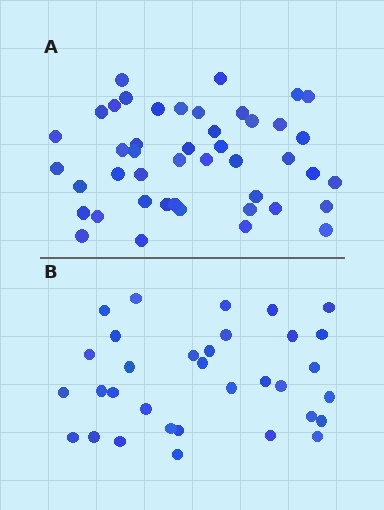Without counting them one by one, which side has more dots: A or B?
Region A (the top region) has more dots.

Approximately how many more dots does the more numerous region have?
Region A has roughly 12 or so more dots than region B.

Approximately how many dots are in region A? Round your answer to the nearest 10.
About 40 dots. (The exact count is 45, which rounds to 40.)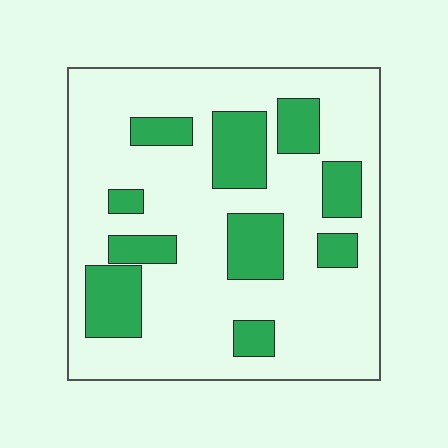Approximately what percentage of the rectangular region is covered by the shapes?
Approximately 25%.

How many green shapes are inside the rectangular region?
10.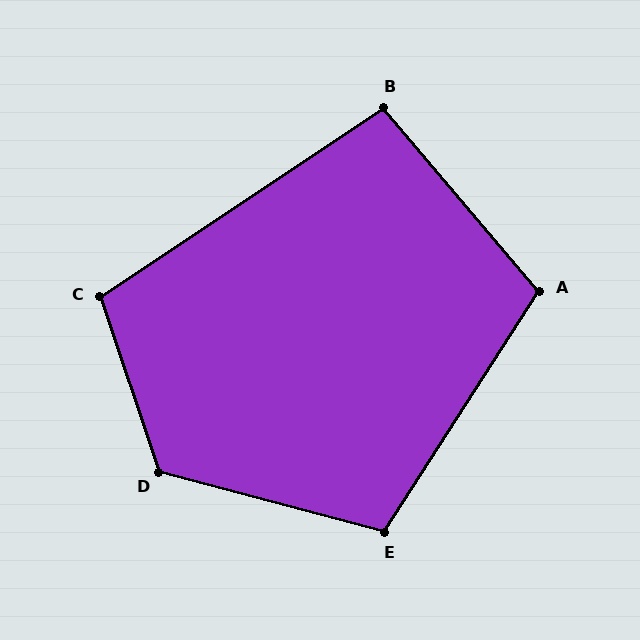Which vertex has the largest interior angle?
D, at approximately 124 degrees.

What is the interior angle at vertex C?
Approximately 105 degrees (obtuse).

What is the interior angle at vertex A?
Approximately 107 degrees (obtuse).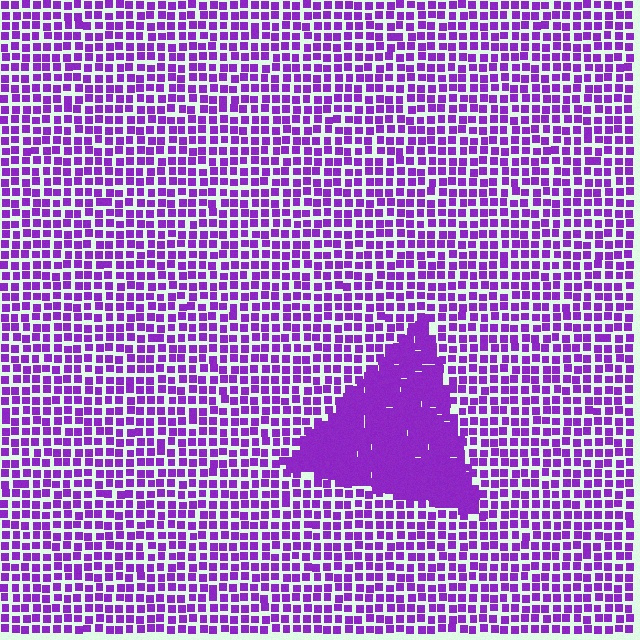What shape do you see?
I see a triangle.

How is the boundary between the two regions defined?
The boundary is defined by a change in element density (approximately 2.1x ratio). All elements are the same color, size, and shape.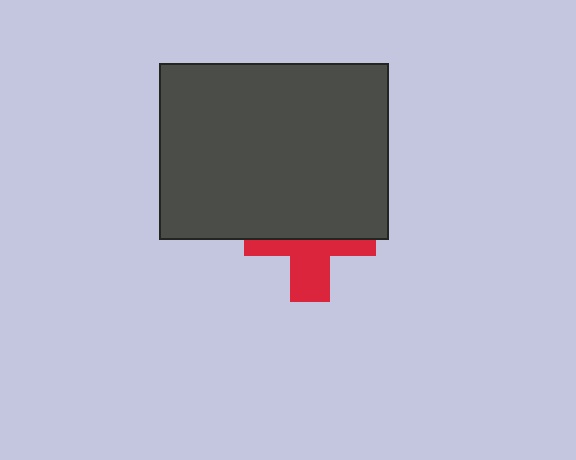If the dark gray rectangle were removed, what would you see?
You would see the complete red cross.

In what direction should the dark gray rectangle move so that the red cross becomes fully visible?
The dark gray rectangle should move up. That is the shortest direction to clear the overlap and leave the red cross fully visible.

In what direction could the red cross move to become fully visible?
The red cross could move down. That would shift it out from behind the dark gray rectangle entirely.